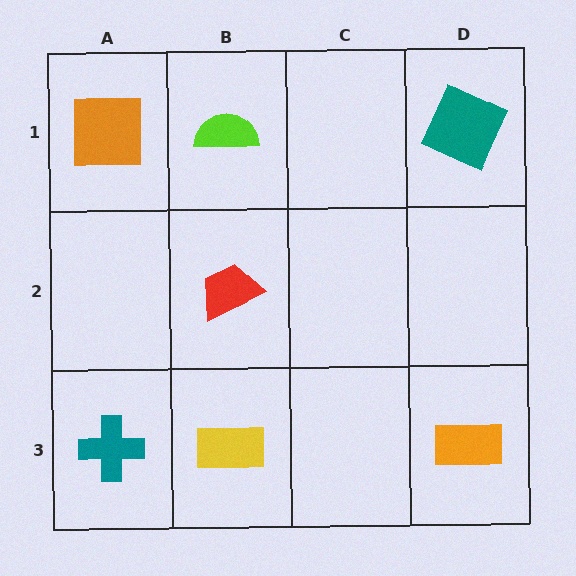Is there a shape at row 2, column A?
No, that cell is empty.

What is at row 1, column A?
An orange square.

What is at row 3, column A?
A teal cross.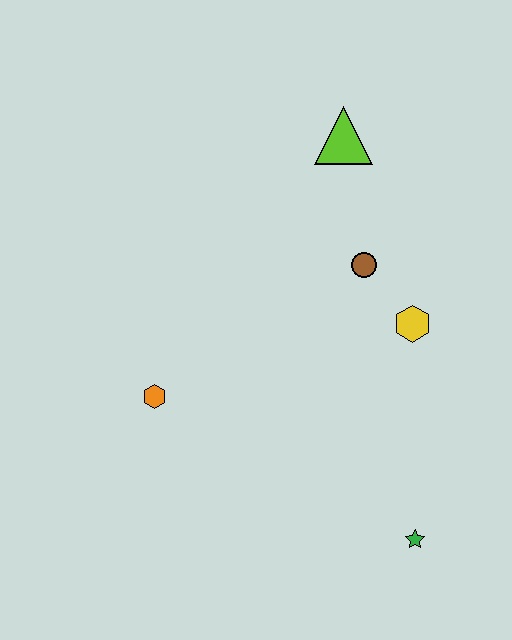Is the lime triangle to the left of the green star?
Yes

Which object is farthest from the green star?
The lime triangle is farthest from the green star.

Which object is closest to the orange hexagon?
The brown circle is closest to the orange hexagon.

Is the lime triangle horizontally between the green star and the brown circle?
No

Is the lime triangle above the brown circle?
Yes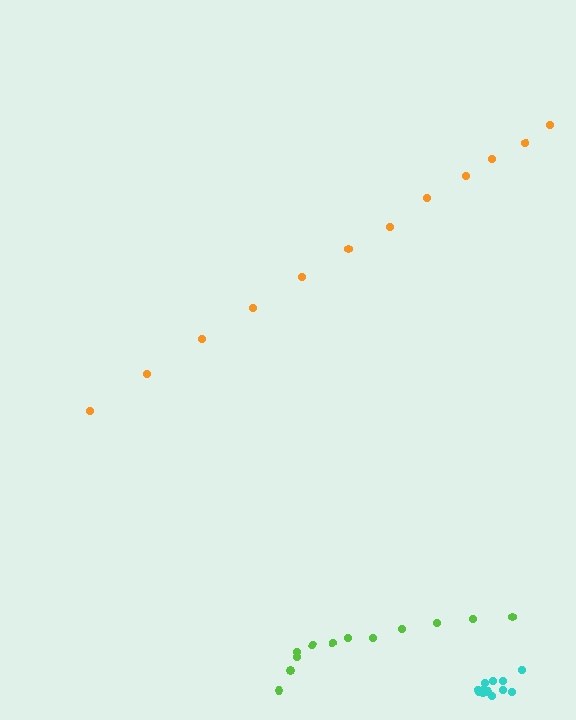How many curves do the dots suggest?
There are 3 distinct paths.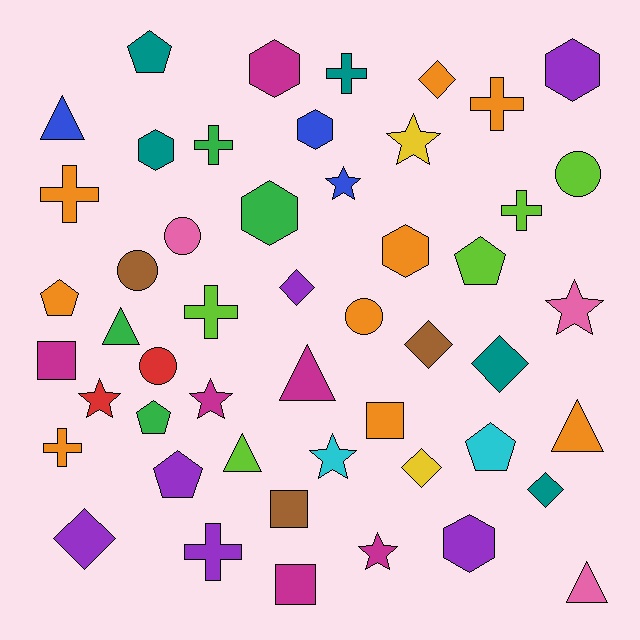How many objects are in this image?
There are 50 objects.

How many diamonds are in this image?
There are 7 diamonds.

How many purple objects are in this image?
There are 6 purple objects.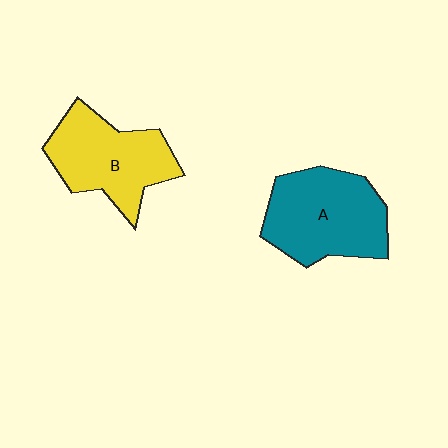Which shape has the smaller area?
Shape B (yellow).